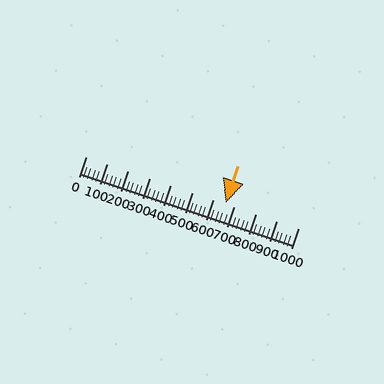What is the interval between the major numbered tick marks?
The major tick marks are spaced 100 units apart.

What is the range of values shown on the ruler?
The ruler shows values from 0 to 1000.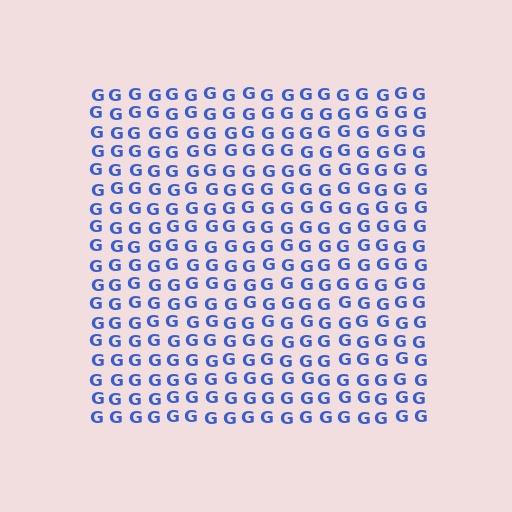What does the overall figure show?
The overall figure shows a square.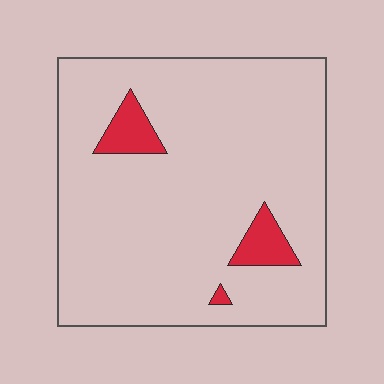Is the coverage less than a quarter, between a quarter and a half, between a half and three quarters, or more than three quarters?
Less than a quarter.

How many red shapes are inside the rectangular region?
3.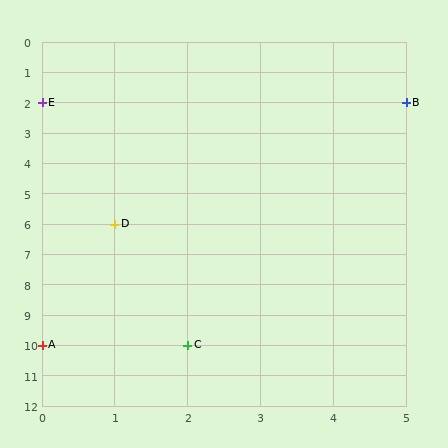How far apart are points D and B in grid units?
Points D and B are 4 columns and 4 rows apart (about 5.7 grid units diagonally).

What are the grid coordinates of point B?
Point B is at grid coordinates (5, 2).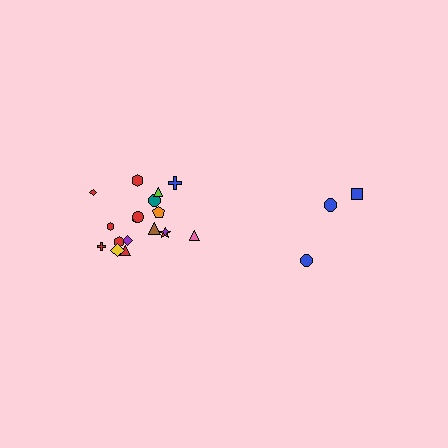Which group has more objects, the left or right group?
The left group.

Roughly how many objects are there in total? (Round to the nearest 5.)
Roughly 20 objects in total.